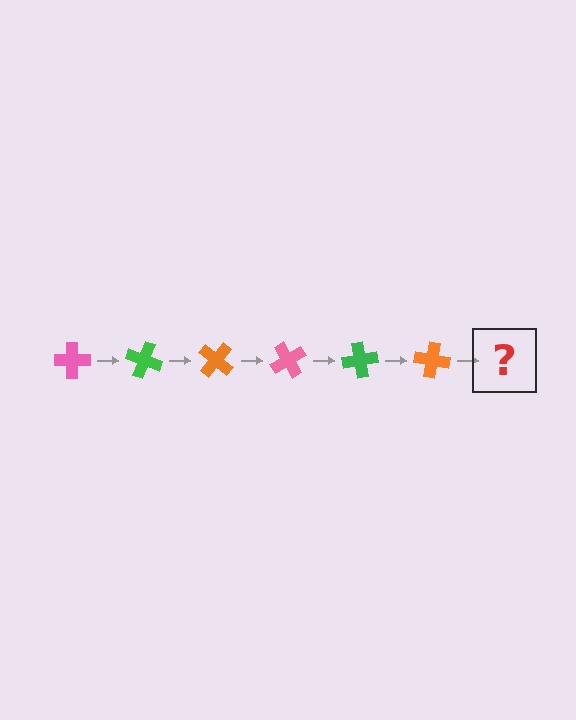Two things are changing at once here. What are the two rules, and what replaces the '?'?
The two rules are that it rotates 20 degrees each step and the color cycles through pink, green, and orange. The '?' should be a pink cross, rotated 120 degrees from the start.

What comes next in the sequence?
The next element should be a pink cross, rotated 120 degrees from the start.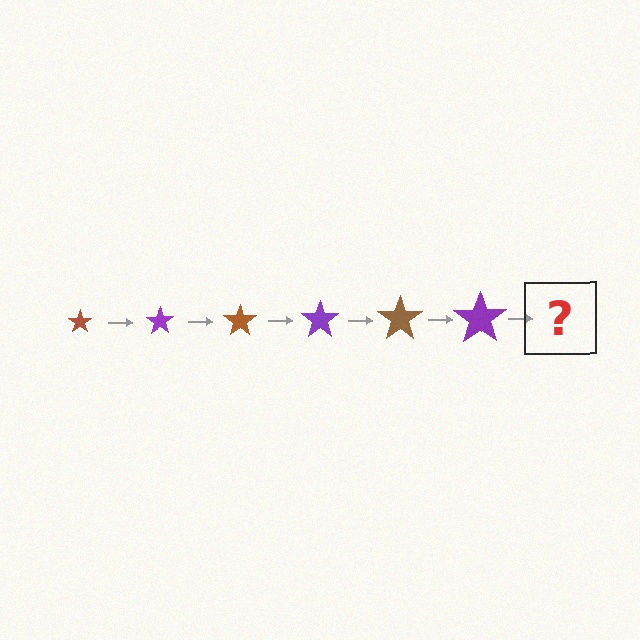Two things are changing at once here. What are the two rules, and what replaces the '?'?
The two rules are that the star grows larger each step and the color cycles through brown and purple. The '?' should be a brown star, larger than the previous one.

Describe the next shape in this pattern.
It should be a brown star, larger than the previous one.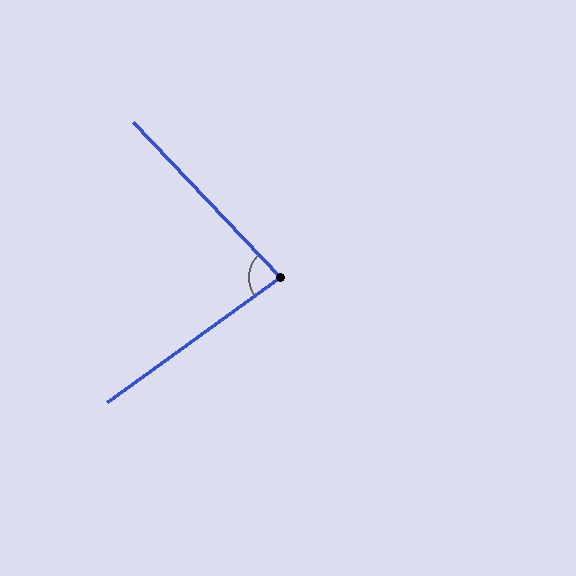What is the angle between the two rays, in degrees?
Approximately 82 degrees.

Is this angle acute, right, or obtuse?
It is acute.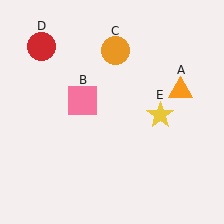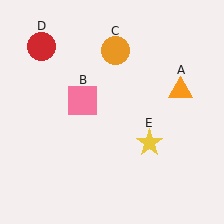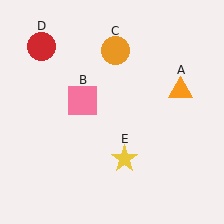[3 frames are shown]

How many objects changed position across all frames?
1 object changed position: yellow star (object E).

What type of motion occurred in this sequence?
The yellow star (object E) rotated clockwise around the center of the scene.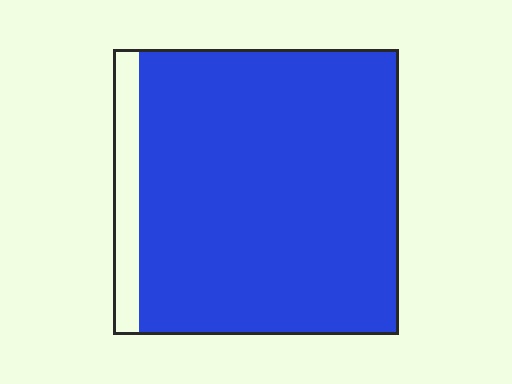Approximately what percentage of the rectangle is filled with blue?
Approximately 90%.